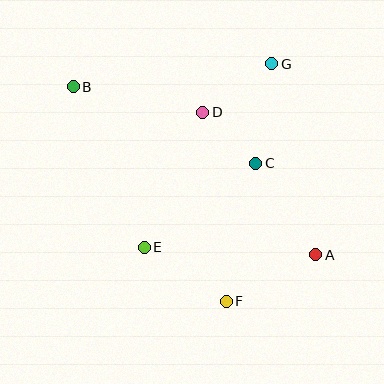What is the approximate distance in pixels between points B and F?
The distance between B and F is approximately 264 pixels.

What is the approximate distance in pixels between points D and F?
The distance between D and F is approximately 191 pixels.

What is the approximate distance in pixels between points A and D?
The distance between A and D is approximately 182 pixels.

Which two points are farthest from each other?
Points A and B are farthest from each other.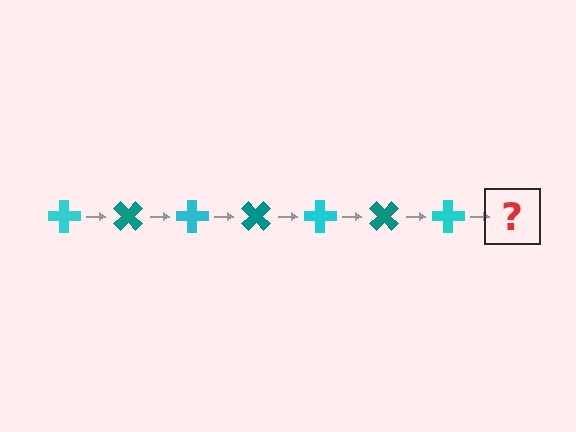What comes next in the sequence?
The next element should be a teal cross, rotated 315 degrees from the start.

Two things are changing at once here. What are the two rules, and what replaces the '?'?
The two rules are that it rotates 45 degrees each step and the color cycles through cyan and teal. The '?' should be a teal cross, rotated 315 degrees from the start.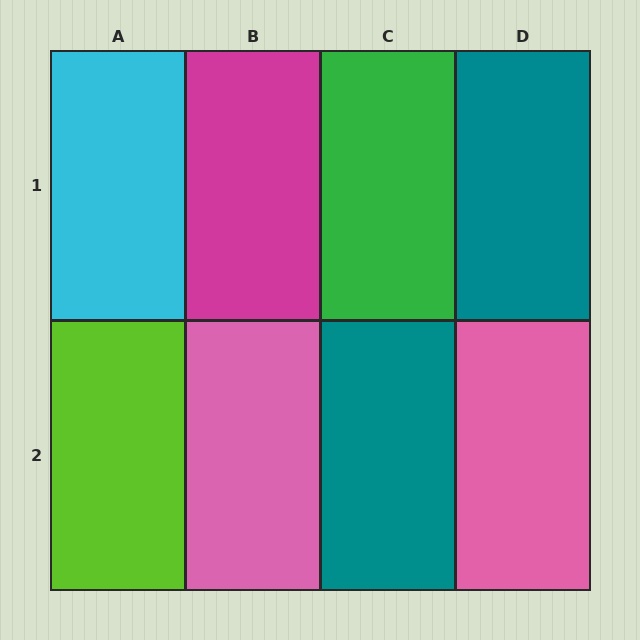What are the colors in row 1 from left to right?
Cyan, magenta, green, teal.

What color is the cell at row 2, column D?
Pink.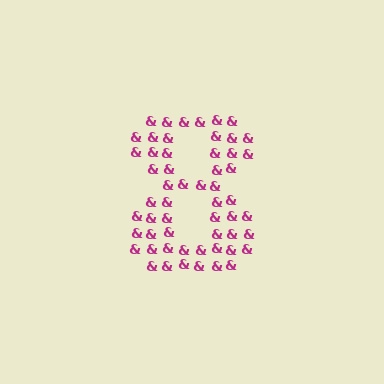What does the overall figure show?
The overall figure shows the digit 8.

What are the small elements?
The small elements are ampersands.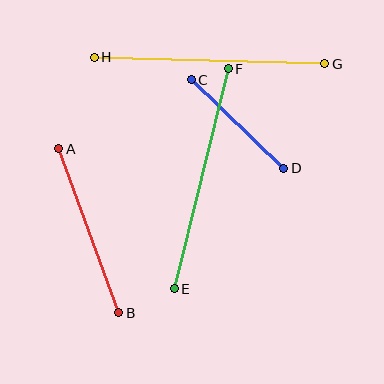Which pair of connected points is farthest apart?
Points G and H are farthest apart.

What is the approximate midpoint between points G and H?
The midpoint is at approximately (210, 61) pixels.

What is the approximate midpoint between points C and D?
The midpoint is at approximately (237, 124) pixels.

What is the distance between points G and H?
The distance is approximately 231 pixels.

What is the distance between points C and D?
The distance is approximately 128 pixels.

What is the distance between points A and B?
The distance is approximately 175 pixels.